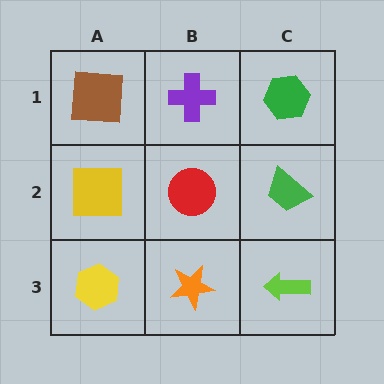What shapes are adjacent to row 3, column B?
A red circle (row 2, column B), a yellow hexagon (row 3, column A), a lime arrow (row 3, column C).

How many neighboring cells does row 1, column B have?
3.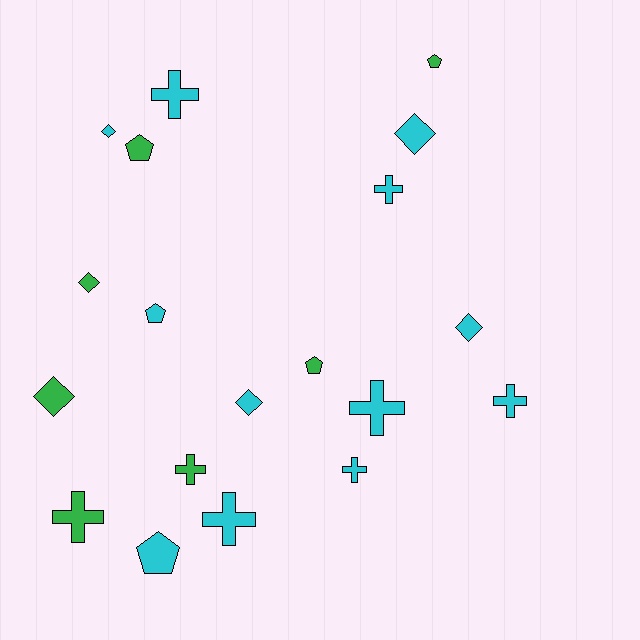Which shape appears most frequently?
Cross, with 8 objects.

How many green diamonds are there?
There are 2 green diamonds.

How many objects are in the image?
There are 19 objects.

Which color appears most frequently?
Cyan, with 12 objects.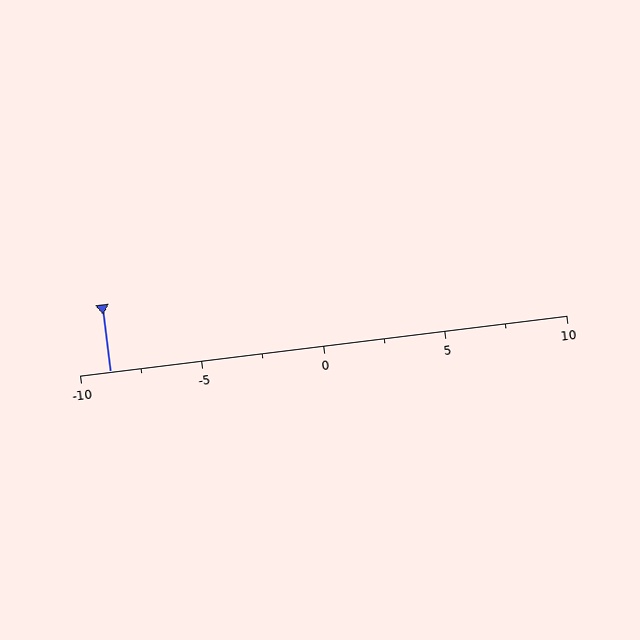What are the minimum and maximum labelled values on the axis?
The axis runs from -10 to 10.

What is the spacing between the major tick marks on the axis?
The major ticks are spaced 5 apart.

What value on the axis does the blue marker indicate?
The marker indicates approximately -8.8.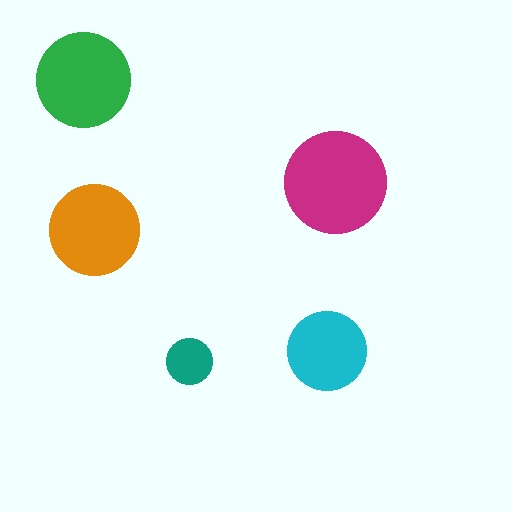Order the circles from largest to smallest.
the magenta one, the green one, the orange one, the cyan one, the teal one.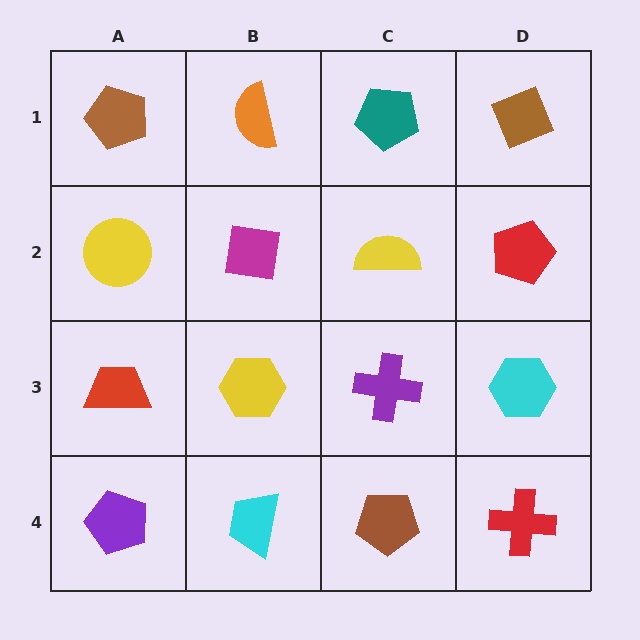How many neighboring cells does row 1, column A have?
2.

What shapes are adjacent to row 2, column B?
An orange semicircle (row 1, column B), a yellow hexagon (row 3, column B), a yellow circle (row 2, column A), a yellow semicircle (row 2, column C).